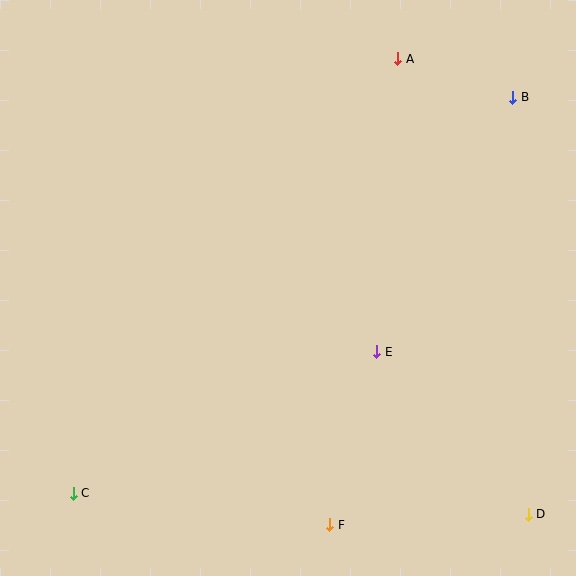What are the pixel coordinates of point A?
Point A is at (398, 59).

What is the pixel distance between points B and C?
The distance between B and C is 592 pixels.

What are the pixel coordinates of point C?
Point C is at (73, 493).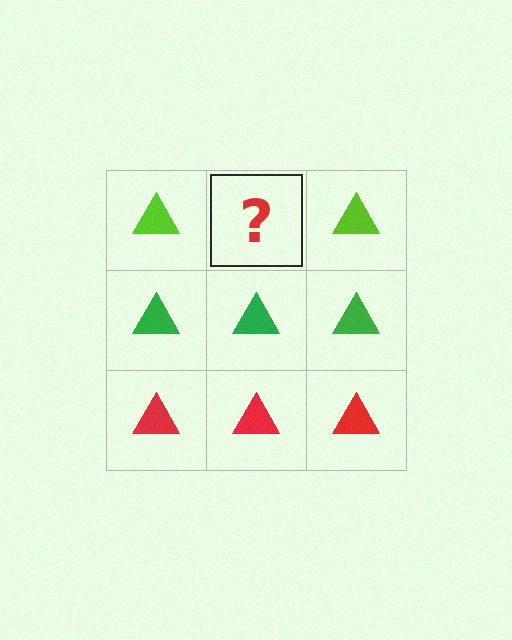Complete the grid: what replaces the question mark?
The question mark should be replaced with a lime triangle.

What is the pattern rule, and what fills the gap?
The rule is that each row has a consistent color. The gap should be filled with a lime triangle.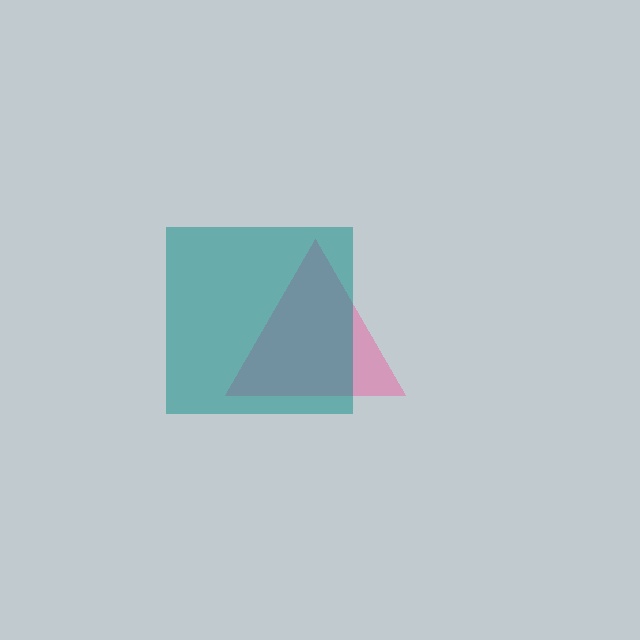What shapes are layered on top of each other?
The layered shapes are: a pink triangle, a teal square.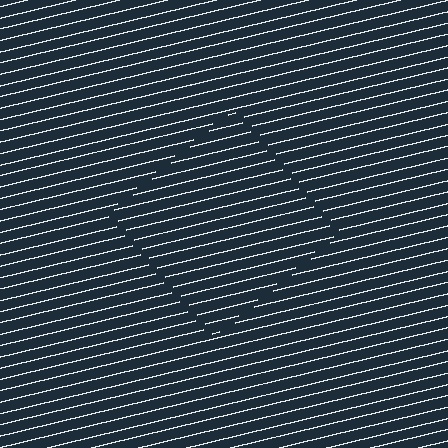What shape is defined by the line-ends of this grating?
An illusory square. The interior of the shape contains the same grating, shifted by half a period — the contour is defined by the phase discontinuity where line-ends from the inner and outer gratings abut.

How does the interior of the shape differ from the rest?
The interior of the shape contains the same grating, shifted by half a period — the contour is defined by the phase discontinuity where line-ends from the inner and outer gratings abut.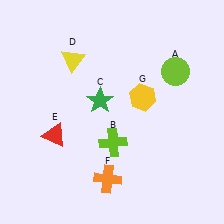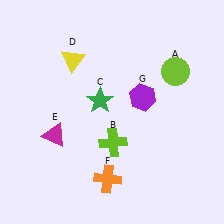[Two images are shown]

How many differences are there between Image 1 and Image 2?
There are 2 differences between the two images.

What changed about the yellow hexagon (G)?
In Image 1, G is yellow. In Image 2, it changed to purple.